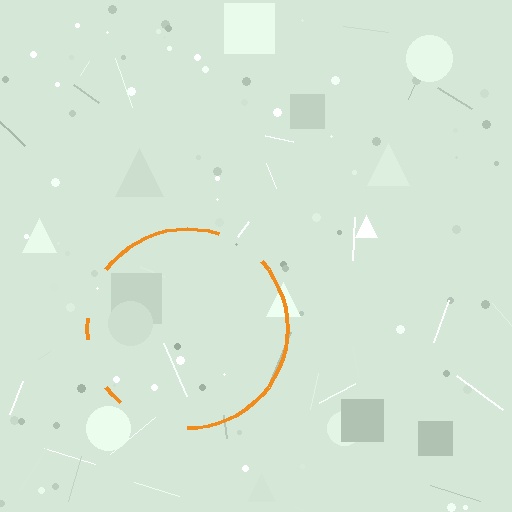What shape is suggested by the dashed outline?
The dashed outline suggests a circle.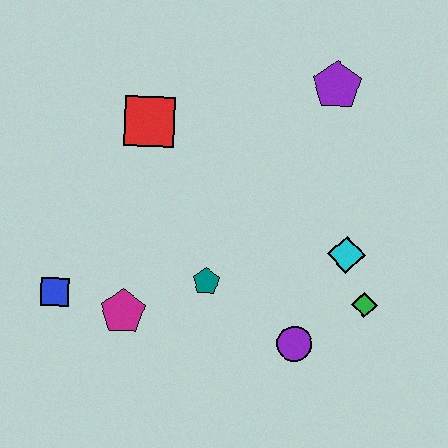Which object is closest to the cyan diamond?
The green diamond is closest to the cyan diamond.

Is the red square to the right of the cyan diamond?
No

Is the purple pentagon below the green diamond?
No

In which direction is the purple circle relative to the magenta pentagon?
The purple circle is to the right of the magenta pentagon.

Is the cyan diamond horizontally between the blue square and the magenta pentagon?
No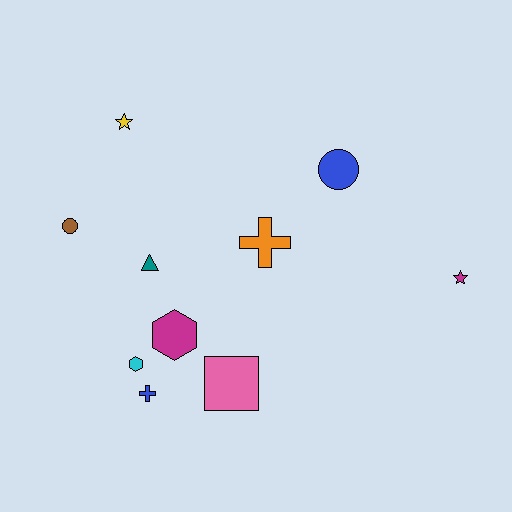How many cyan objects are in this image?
There is 1 cyan object.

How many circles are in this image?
There are 2 circles.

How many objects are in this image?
There are 10 objects.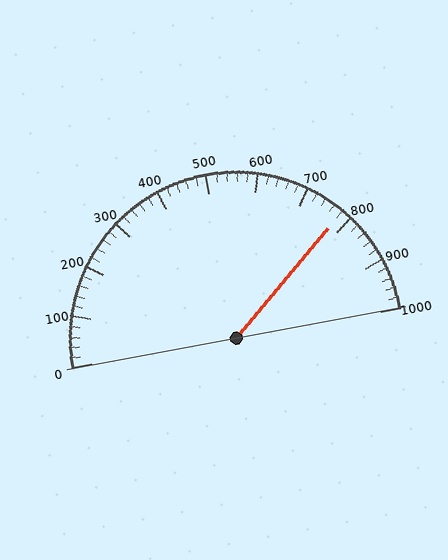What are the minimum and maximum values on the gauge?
The gauge ranges from 0 to 1000.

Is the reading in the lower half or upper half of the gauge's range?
The reading is in the upper half of the range (0 to 1000).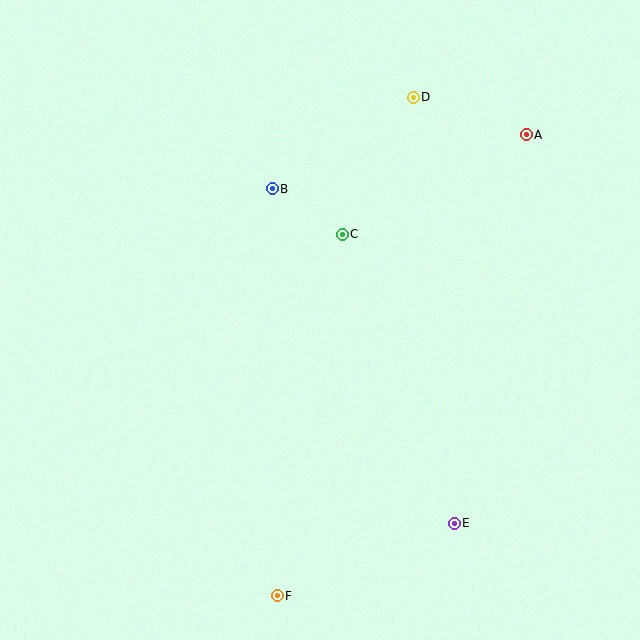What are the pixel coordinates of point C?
Point C is at (342, 234).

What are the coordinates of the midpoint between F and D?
The midpoint between F and D is at (345, 346).